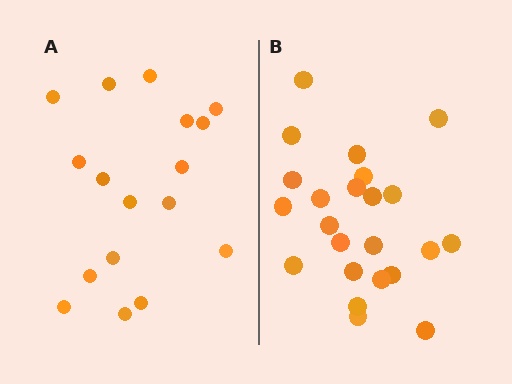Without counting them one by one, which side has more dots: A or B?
Region B (the right region) has more dots.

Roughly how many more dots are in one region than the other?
Region B has about 6 more dots than region A.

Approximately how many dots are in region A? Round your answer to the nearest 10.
About 20 dots. (The exact count is 17, which rounds to 20.)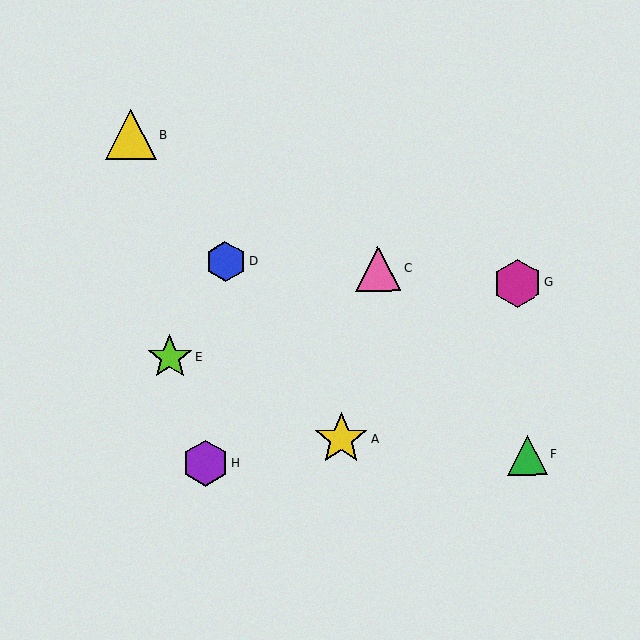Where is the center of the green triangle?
The center of the green triangle is at (528, 455).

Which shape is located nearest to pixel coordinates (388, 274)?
The pink triangle (labeled C) at (378, 269) is nearest to that location.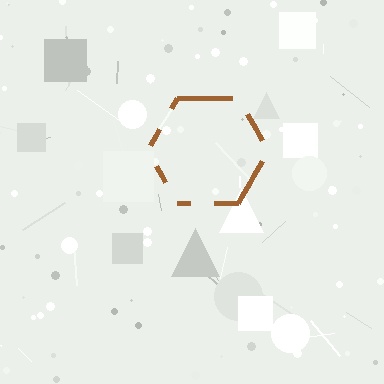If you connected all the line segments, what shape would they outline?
They would outline a hexagon.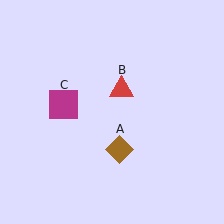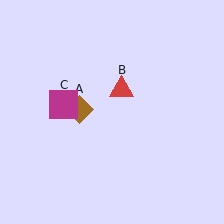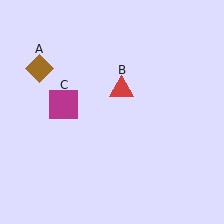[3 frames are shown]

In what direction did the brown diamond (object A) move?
The brown diamond (object A) moved up and to the left.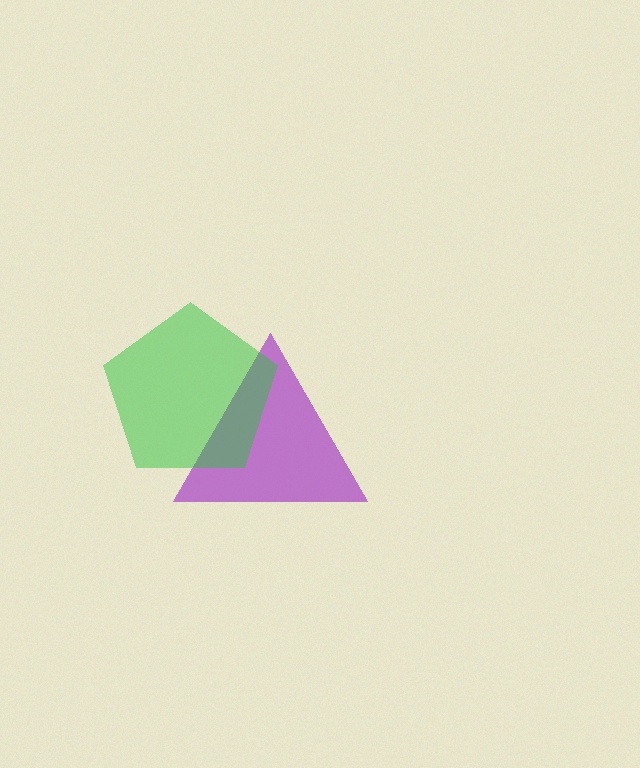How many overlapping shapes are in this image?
There are 2 overlapping shapes in the image.